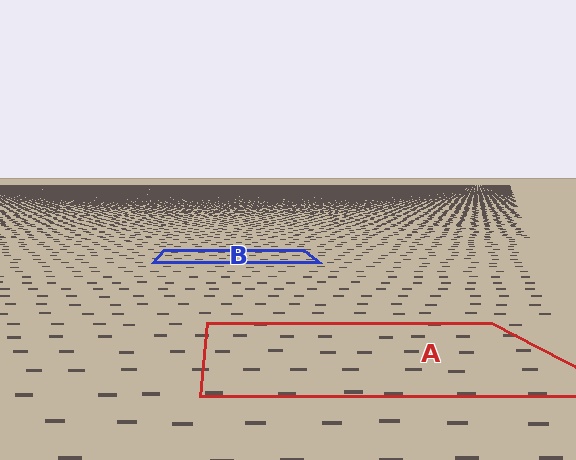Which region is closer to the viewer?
Region A is closer. The texture elements there are larger and more spread out.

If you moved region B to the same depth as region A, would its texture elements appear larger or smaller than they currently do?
They would appear larger. At a closer depth, the same texture elements are projected at a bigger on-screen size.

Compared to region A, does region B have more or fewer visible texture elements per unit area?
Region B has more texture elements per unit area — they are packed more densely because it is farther away.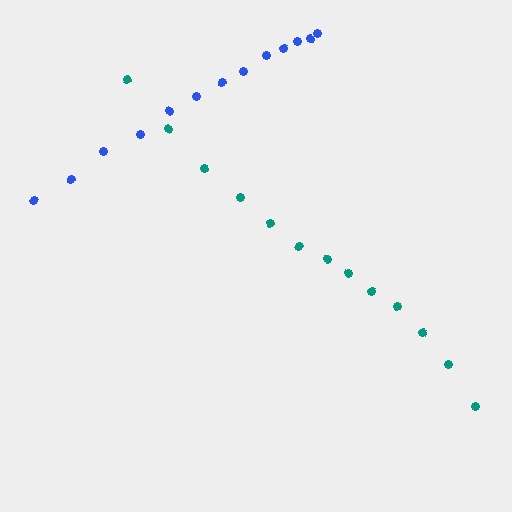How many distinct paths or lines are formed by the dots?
There are 2 distinct paths.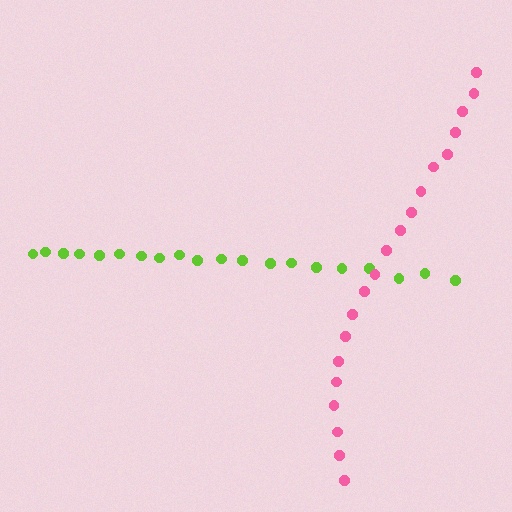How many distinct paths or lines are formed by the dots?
There are 2 distinct paths.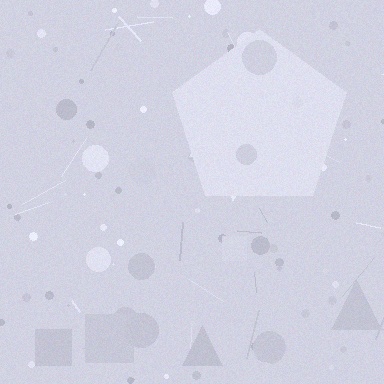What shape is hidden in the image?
A pentagon is hidden in the image.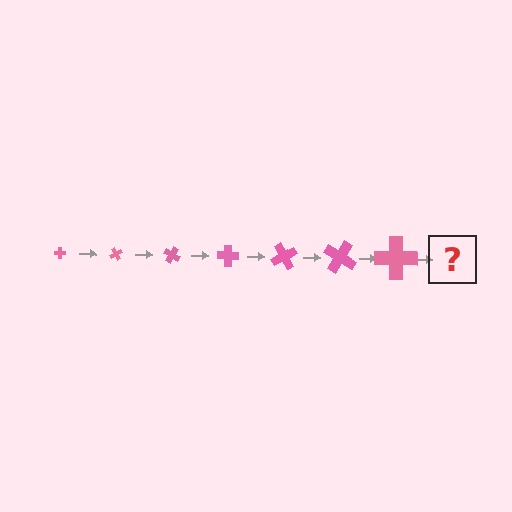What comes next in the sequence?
The next element should be a cross, larger than the previous one and rotated 420 degrees from the start.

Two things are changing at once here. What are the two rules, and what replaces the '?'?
The two rules are that the cross grows larger each step and it rotates 60 degrees each step. The '?' should be a cross, larger than the previous one and rotated 420 degrees from the start.